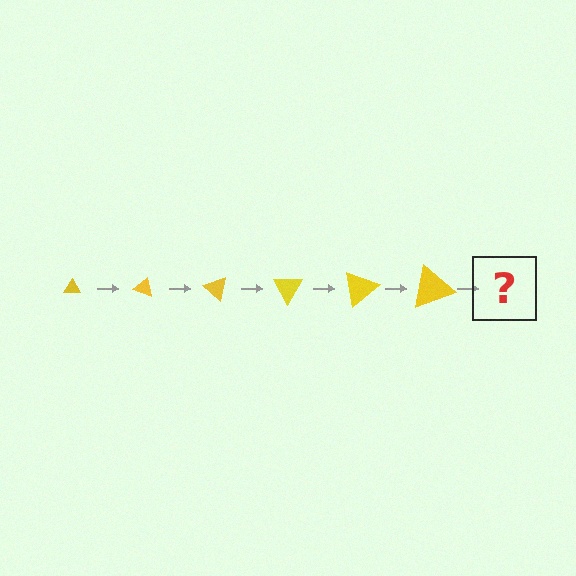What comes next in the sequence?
The next element should be a triangle, larger than the previous one and rotated 120 degrees from the start.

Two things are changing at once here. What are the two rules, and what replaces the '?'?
The two rules are that the triangle grows larger each step and it rotates 20 degrees each step. The '?' should be a triangle, larger than the previous one and rotated 120 degrees from the start.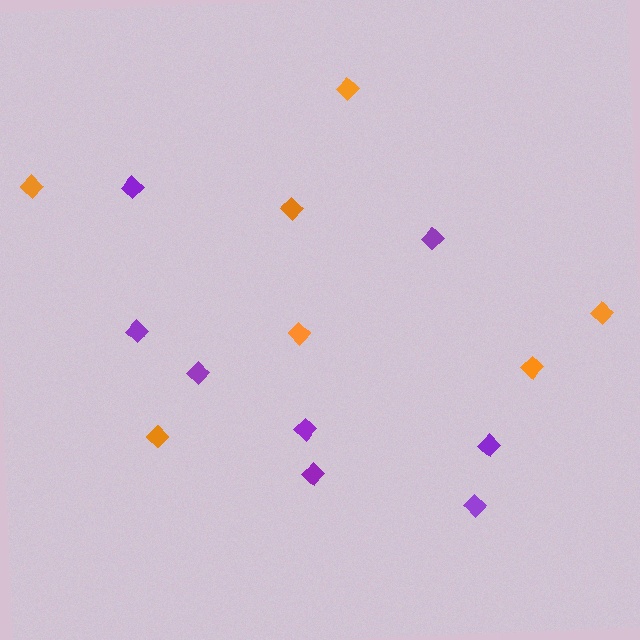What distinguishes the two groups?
There are 2 groups: one group of purple diamonds (8) and one group of orange diamonds (7).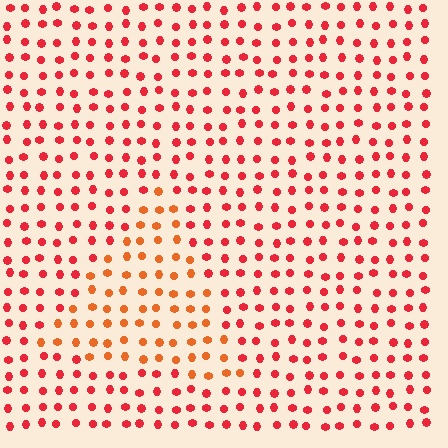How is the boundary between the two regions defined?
The boundary is defined purely by a slight shift in hue (about 27 degrees). Spacing, size, and orientation are identical on both sides.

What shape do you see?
I see a triangle.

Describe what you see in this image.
The image is filled with small red elements in a uniform arrangement. A triangle-shaped region is visible where the elements are tinted to a slightly different hue, forming a subtle color boundary.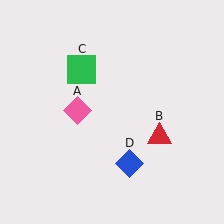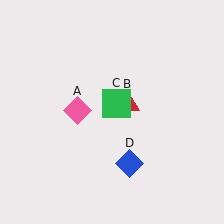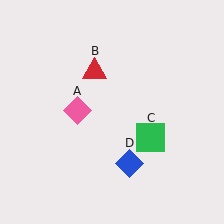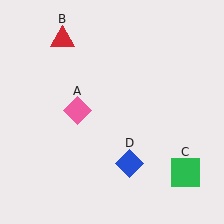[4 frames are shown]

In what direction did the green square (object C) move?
The green square (object C) moved down and to the right.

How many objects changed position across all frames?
2 objects changed position: red triangle (object B), green square (object C).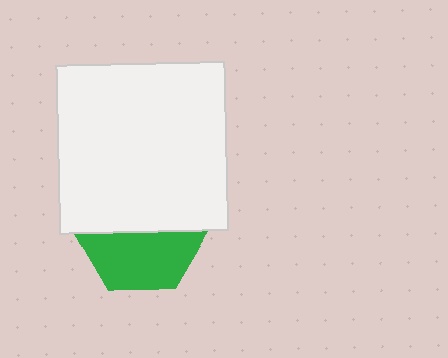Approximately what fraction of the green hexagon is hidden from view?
Roughly 53% of the green hexagon is hidden behind the white square.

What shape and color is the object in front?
The object in front is a white square.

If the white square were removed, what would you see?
You would see the complete green hexagon.